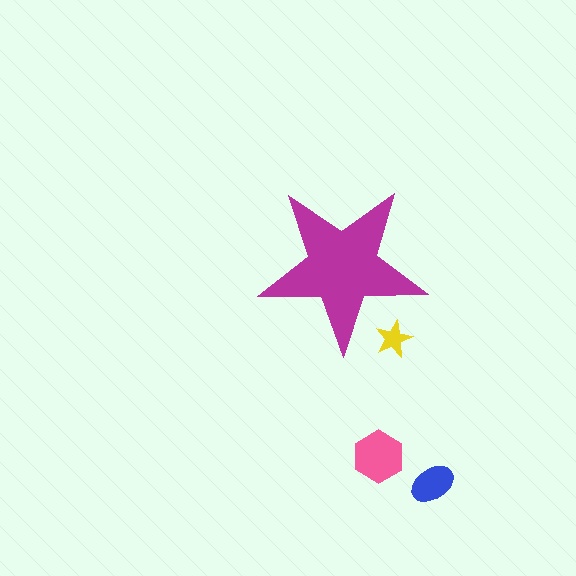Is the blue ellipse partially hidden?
No, the blue ellipse is fully visible.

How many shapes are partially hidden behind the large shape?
1 shape is partially hidden.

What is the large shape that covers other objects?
A magenta star.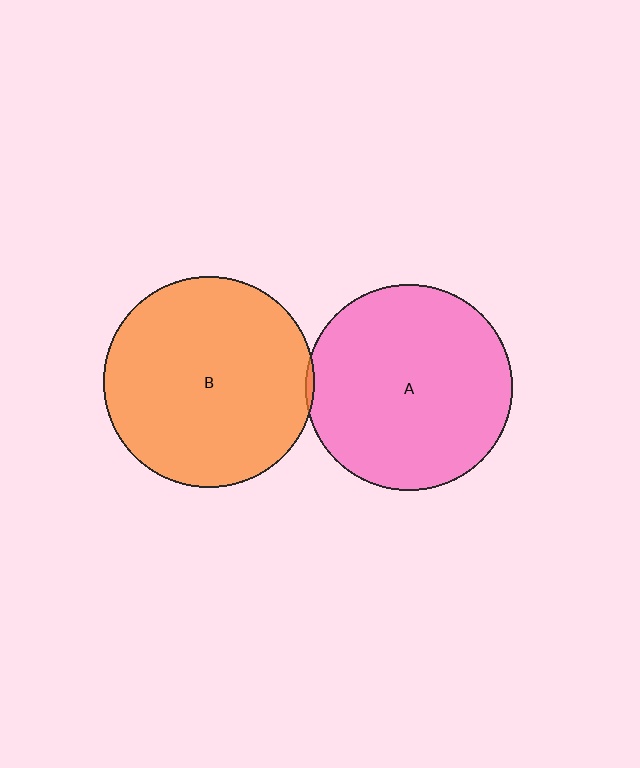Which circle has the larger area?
Circle B (orange).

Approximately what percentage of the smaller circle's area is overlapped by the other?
Approximately 5%.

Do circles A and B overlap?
Yes.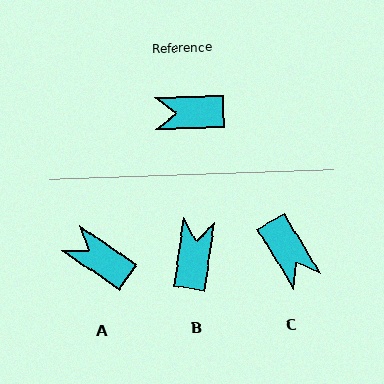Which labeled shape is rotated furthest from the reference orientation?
C, about 120 degrees away.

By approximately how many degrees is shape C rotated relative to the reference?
Approximately 120 degrees counter-clockwise.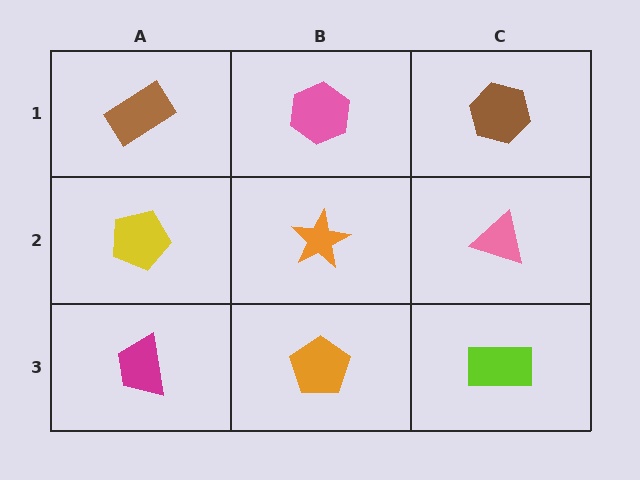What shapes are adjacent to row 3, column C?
A pink triangle (row 2, column C), an orange pentagon (row 3, column B).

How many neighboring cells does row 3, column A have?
2.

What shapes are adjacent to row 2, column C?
A brown hexagon (row 1, column C), a lime rectangle (row 3, column C), an orange star (row 2, column B).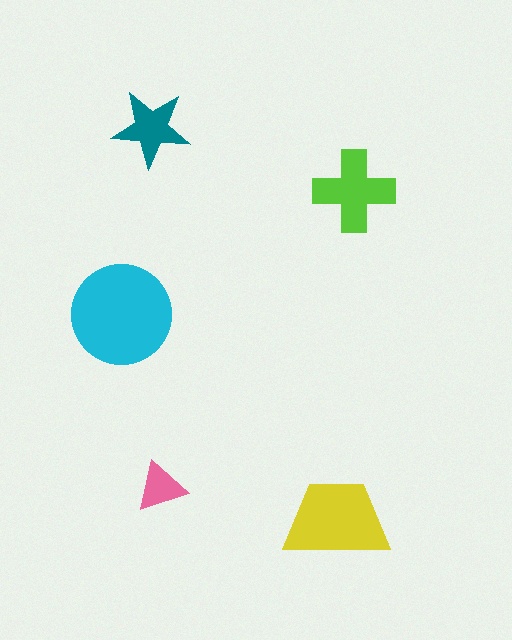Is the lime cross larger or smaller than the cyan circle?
Smaller.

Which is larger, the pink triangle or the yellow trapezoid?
The yellow trapezoid.